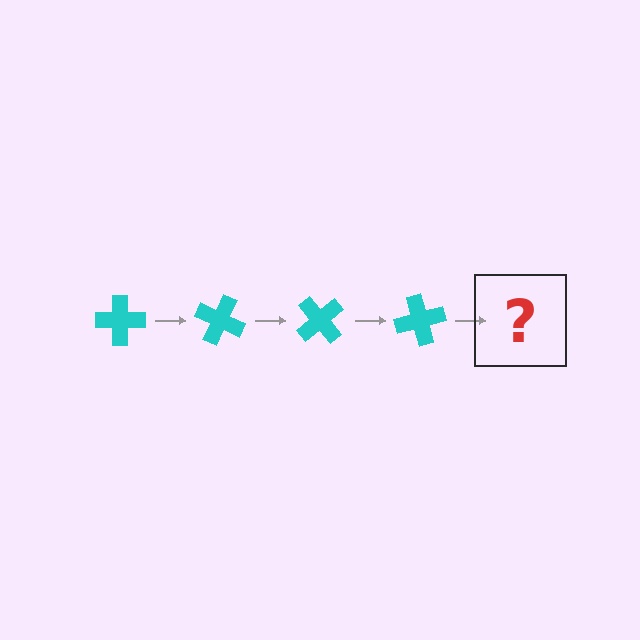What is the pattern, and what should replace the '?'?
The pattern is that the cross rotates 25 degrees each step. The '?' should be a cyan cross rotated 100 degrees.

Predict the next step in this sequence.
The next step is a cyan cross rotated 100 degrees.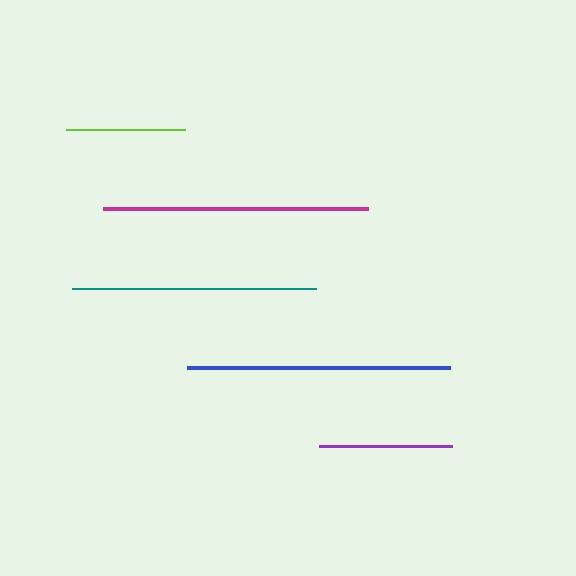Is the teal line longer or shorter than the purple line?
The teal line is longer than the purple line.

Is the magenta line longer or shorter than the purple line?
The magenta line is longer than the purple line.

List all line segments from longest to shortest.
From longest to shortest: magenta, blue, teal, purple, lime.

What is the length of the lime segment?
The lime segment is approximately 119 pixels long.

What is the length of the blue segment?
The blue segment is approximately 263 pixels long.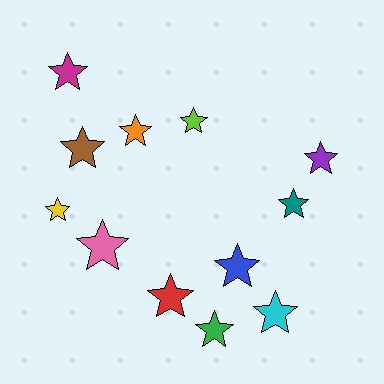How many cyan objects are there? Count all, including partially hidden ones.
There is 1 cyan object.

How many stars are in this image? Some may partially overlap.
There are 12 stars.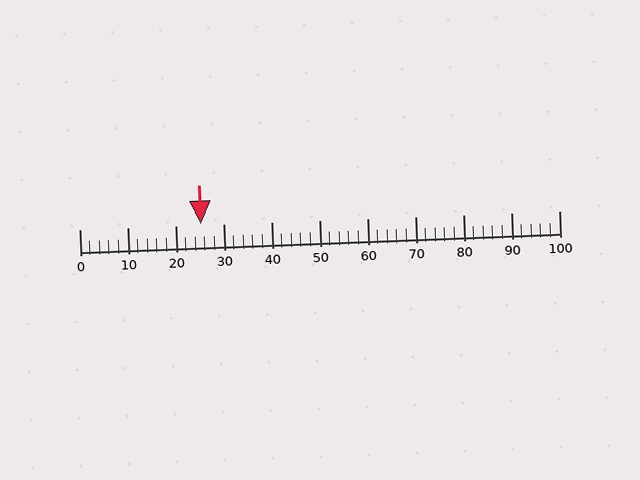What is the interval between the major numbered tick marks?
The major tick marks are spaced 10 units apart.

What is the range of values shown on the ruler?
The ruler shows values from 0 to 100.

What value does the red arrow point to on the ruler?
The red arrow points to approximately 25.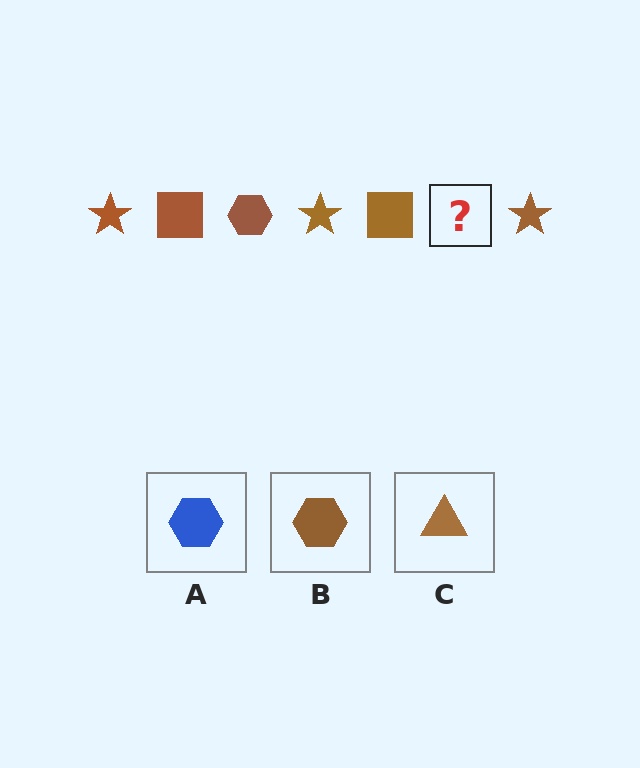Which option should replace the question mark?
Option B.